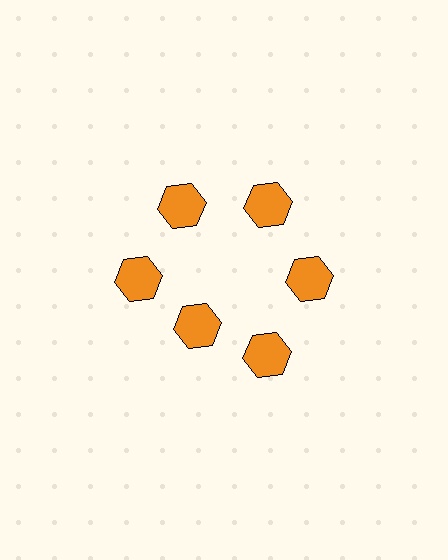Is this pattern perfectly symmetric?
No. The 6 orange hexagons are arranged in a ring, but one element near the 7 o'clock position is pulled inward toward the center, breaking the 6-fold rotational symmetry.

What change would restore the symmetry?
The symmetry would be restored by moving it outward, back onto the ring so that all 6 hexagons sit at equal angles and equal distance from the center.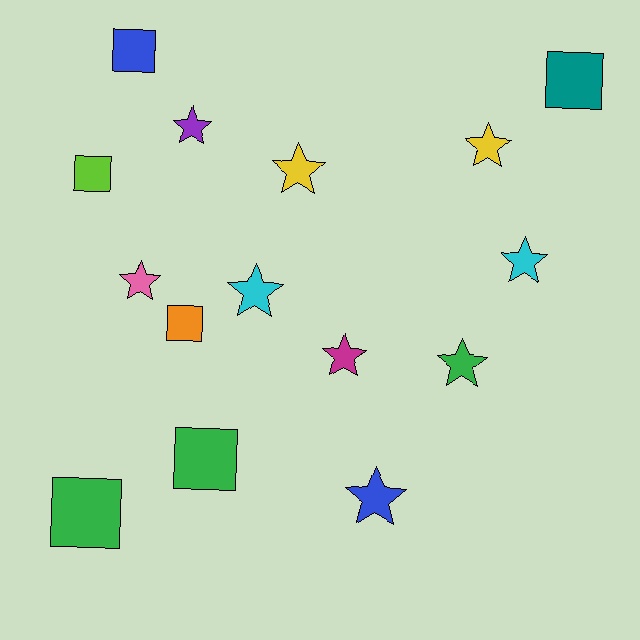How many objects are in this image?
There are 15 objects.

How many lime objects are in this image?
There is 1 lime object.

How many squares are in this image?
There are 6 squares.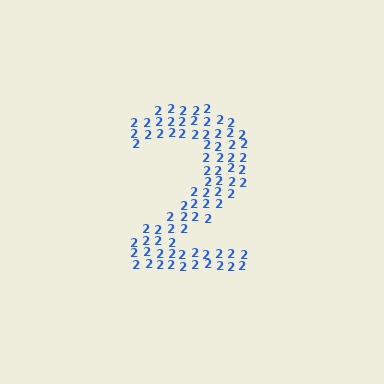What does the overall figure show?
The overall figure shows the digit 2.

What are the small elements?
The small elements are digit 2's.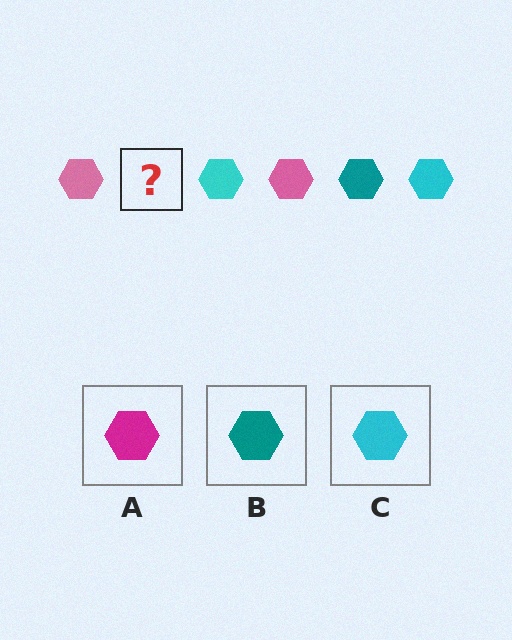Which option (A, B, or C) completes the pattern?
B.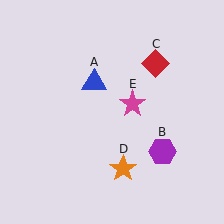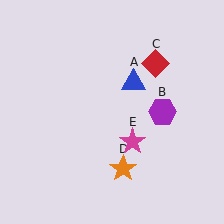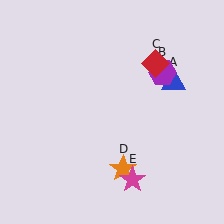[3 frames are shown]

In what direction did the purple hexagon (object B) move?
The purple hexagon (object B) moved up.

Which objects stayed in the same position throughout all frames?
Red diamond (object C) and orange star (object D) remained stationary.